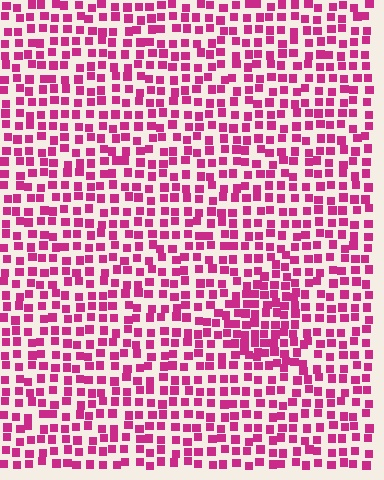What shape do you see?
I see a triangle.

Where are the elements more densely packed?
The elements are more densely packed inside the triangle boundary.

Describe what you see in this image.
The image contains small magenta elements arranged at two different densities. A triangle-shaped region is visible where the elements are more densely packed than the surrounding area.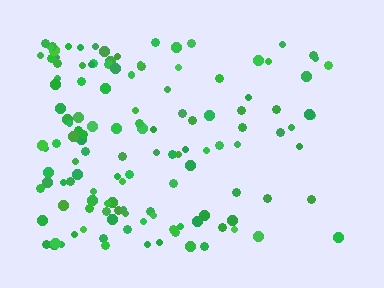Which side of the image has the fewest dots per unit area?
The right.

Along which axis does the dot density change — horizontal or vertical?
Horizontal.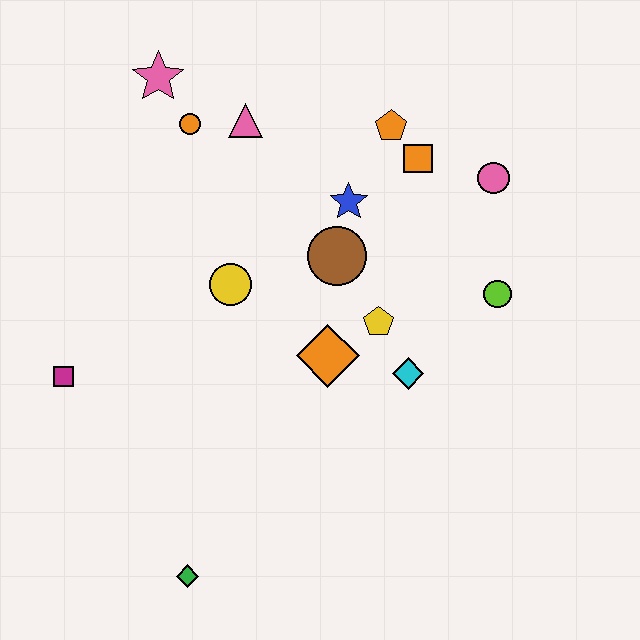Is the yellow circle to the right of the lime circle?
No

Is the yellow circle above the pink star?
No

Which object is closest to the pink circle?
The orange square is closest to the pink circle.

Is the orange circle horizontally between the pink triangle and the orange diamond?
No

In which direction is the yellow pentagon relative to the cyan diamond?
The yellow pentagon is above the cyan diamond.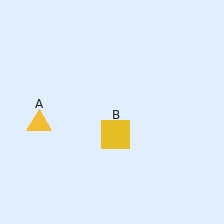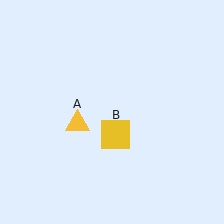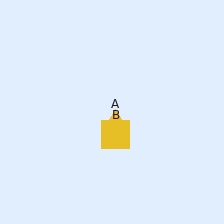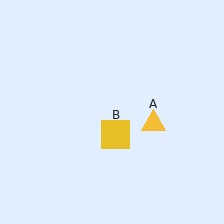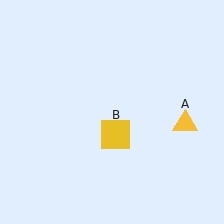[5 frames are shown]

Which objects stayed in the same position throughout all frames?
Yellow square (object B) remained stationary.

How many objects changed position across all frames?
1 object changed position: yellow triangle (object A).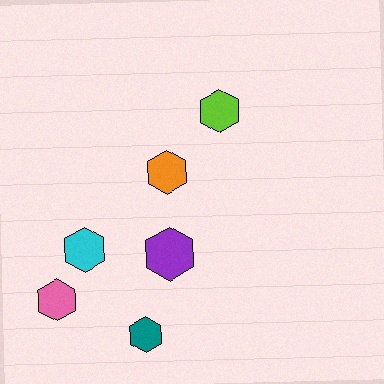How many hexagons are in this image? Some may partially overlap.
There are 6 hexagons.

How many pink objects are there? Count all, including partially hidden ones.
There is 1 pink object.